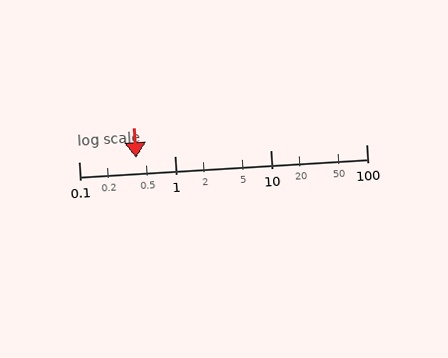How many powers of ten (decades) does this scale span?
The scale spans 3 decades, from 0.1 to 100.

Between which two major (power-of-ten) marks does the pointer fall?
The pointer is between 0.1 and 1.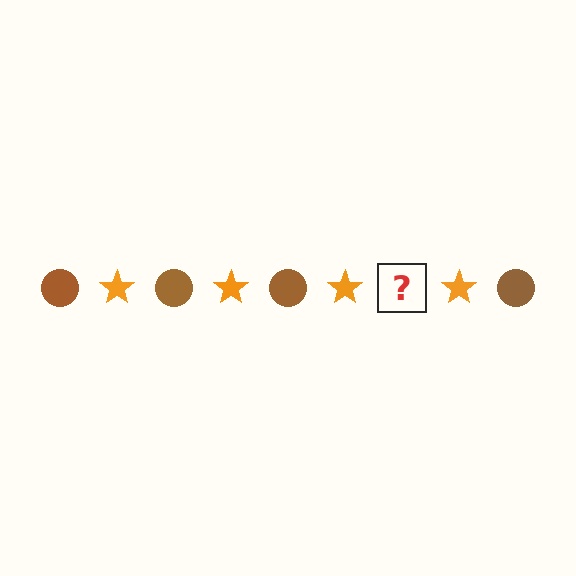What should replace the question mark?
The question mark should be replaced with a brown circle.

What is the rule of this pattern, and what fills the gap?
The rule is that the pattern alternates between brown circle and orange star. The gap should be filled with a brown circle.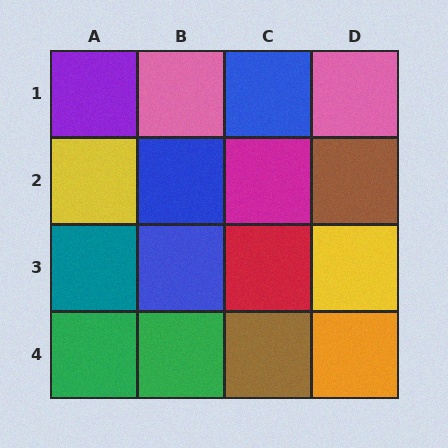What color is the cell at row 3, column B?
Blue.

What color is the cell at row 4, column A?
Green.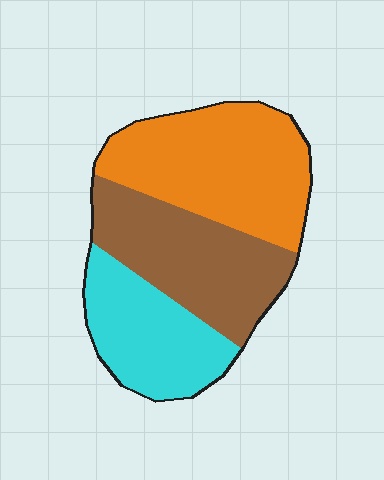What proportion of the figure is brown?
Brown takes up about one third (1/3) of the figure.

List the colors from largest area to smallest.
From largest to smallest: orange, brown, cyan.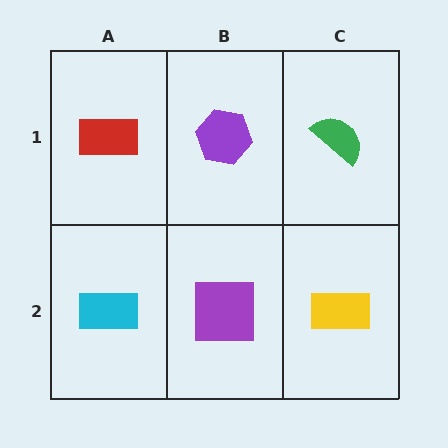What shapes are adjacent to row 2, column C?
A green semicircle (row 1, column C), a purple square (row 2, column B).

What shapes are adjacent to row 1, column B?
A purple square (row 2, column B), a red rectangle (row 1, column A), a green semicircle (row 1, column C).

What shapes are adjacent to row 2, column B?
A purple hexagon (row 1, column B), a cyan rectangle (row 2, column A), a yellow rectangle (row 2, column C).